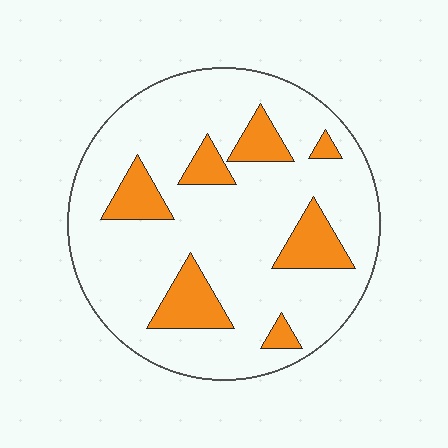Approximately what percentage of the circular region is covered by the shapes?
Approximately 20%.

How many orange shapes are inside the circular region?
7.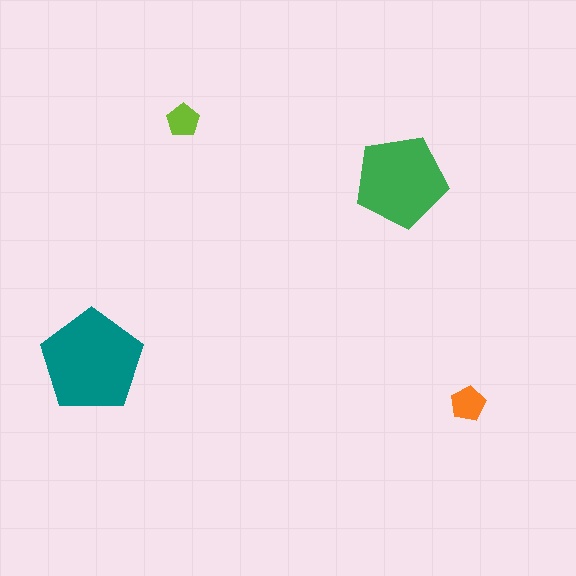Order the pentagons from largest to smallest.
the teal one, the green one, the orange one, the lime one.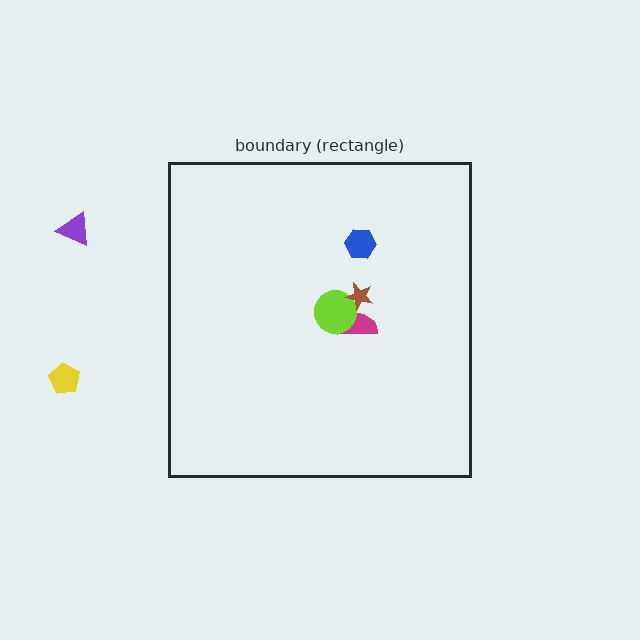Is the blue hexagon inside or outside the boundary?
Inside.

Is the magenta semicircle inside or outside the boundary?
Inside.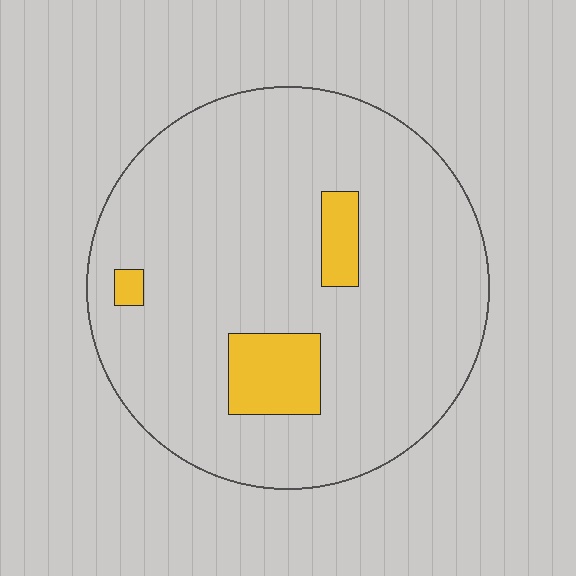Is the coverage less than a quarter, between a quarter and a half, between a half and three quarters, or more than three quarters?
Less than a quarter.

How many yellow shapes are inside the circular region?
3.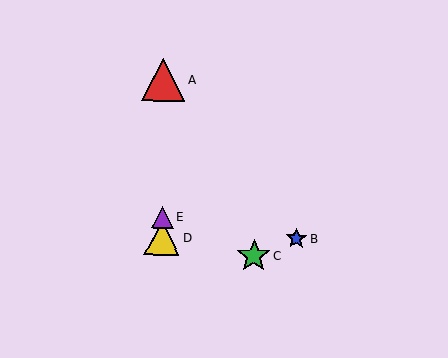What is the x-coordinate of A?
Object A is at x≈163.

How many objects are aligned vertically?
3 objects (A, D, E) are aligned vertically.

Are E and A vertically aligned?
Yes, both are at x≈162.